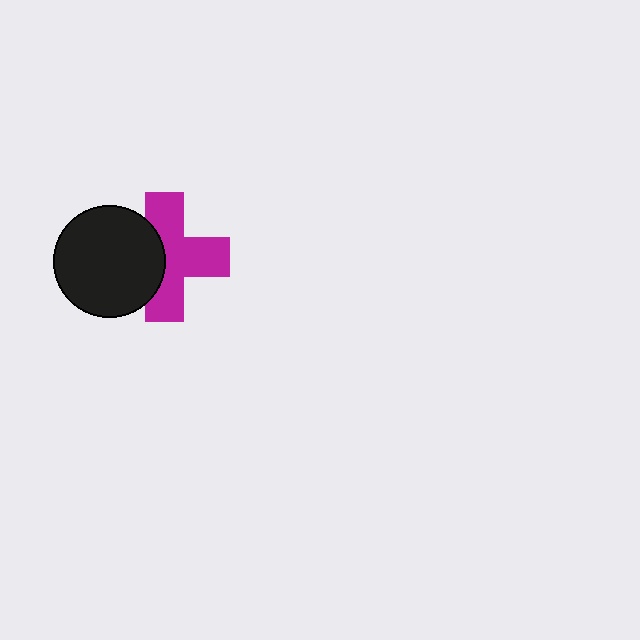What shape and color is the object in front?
The object in front is a black circle.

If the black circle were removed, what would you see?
You would see the complete magenta cross.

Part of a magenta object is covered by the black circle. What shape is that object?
It is a cross.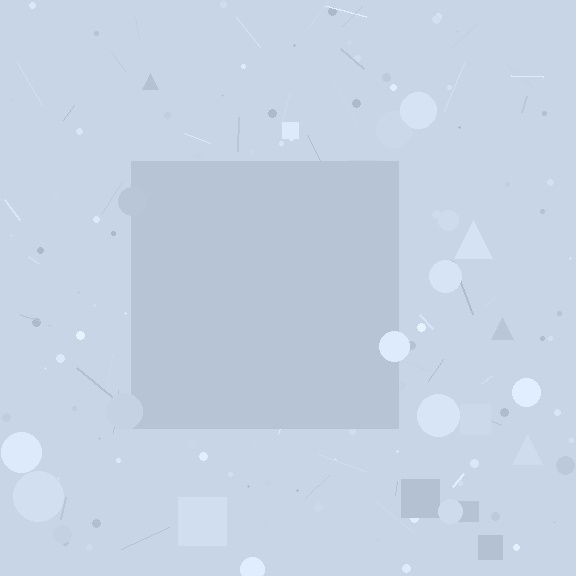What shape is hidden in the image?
A square is hidden in the image.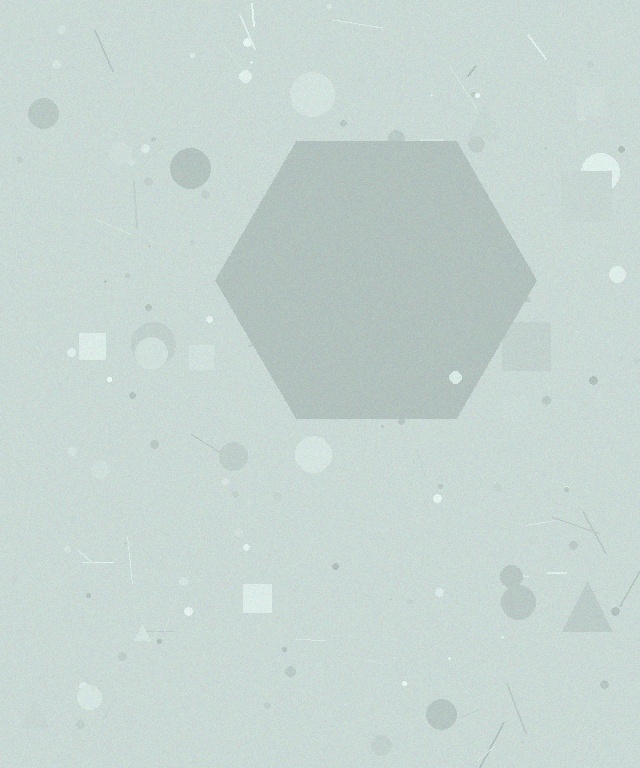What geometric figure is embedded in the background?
A hexagon is embedded in the background.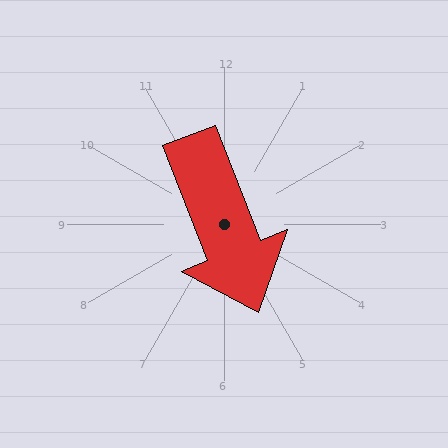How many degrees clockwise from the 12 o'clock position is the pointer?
Approximately 159 degrees.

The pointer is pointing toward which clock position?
Roughly 5 o'clock.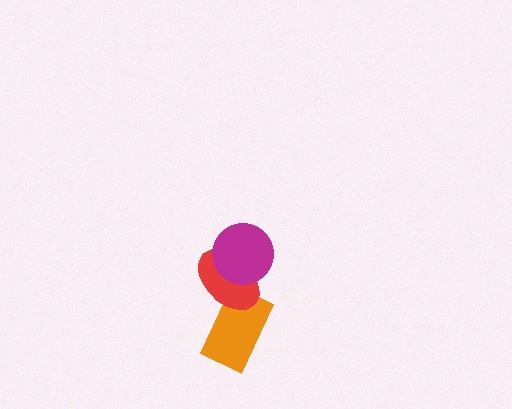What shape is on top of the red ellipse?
The magenta circle is on top of the red ellipse.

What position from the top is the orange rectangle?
The orange rectangle is 3rd from the top.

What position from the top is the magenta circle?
The magenta circle is 1st from the top.